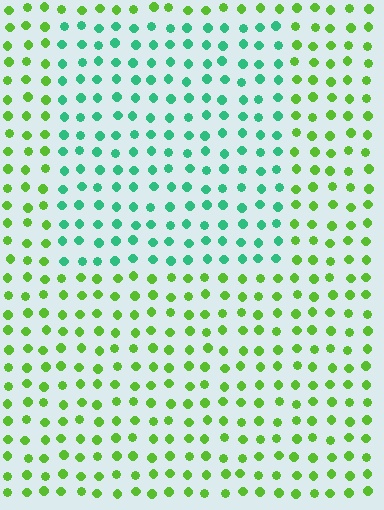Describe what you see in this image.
The image is filled with small lime elements in a uniform arrangement. A rectangle-shaped region is visible where the elements are tinted to a slightly different hue, forming a subtle color boundary.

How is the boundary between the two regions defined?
The boundary is defined purely by a slight shift in hue (about 52 degrees). Spacing, size, and orientation are identical on both sides.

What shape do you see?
I see a rectangle.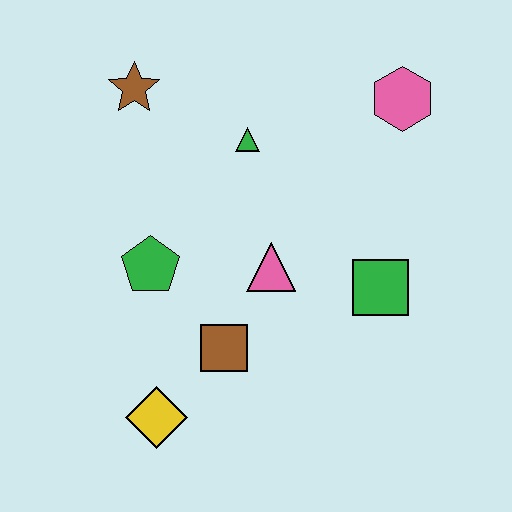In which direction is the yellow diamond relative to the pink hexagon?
The yellow diamond is below the pink hexagon.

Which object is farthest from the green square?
The brown star is farthest from the green square.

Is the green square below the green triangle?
Yes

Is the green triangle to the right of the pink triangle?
No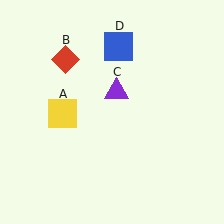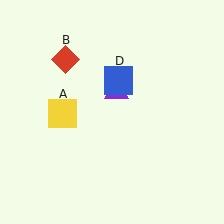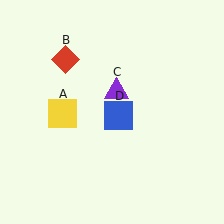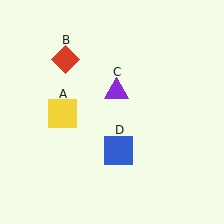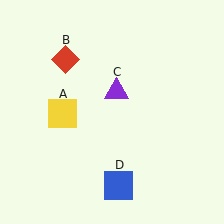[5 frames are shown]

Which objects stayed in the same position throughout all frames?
Yellow square (object A) and red diamond (object B) and purple triangle (object C) remained stationary.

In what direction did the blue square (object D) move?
The blue square (object D) moved down.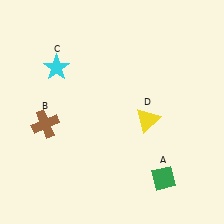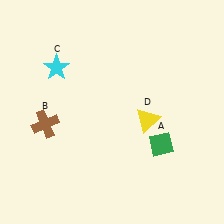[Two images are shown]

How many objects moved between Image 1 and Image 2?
1 object moved between the two images.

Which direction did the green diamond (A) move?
The green diamond (A) moved up.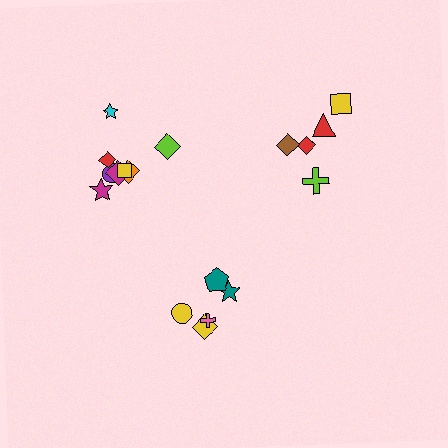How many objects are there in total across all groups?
There are 18 objects.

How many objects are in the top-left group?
There are 8 objects.